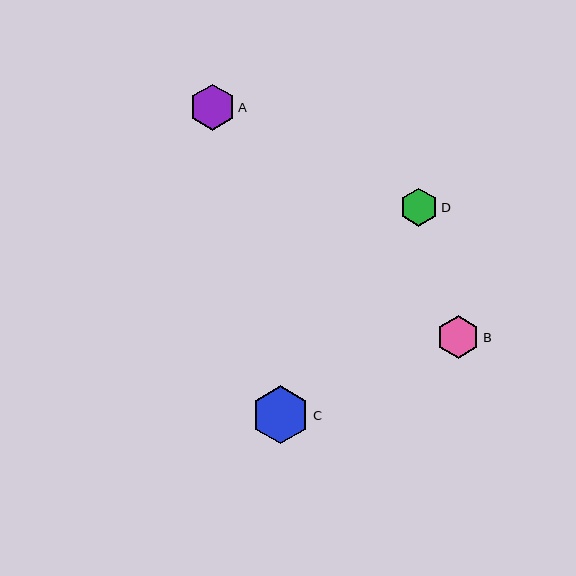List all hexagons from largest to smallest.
From largest to smallest: C, A, B, D.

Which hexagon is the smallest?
Hexagon D is the smallest with a size of approximately 38 pixels.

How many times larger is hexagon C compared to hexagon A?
Hexagon C is approximately 1.3 times the size of hexagon A.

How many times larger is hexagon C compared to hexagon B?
Hexagon C is approximately 1.3 times the size of hexagon B.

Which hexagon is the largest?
Hexagon C is the largest with a size of approximately 58 pixels.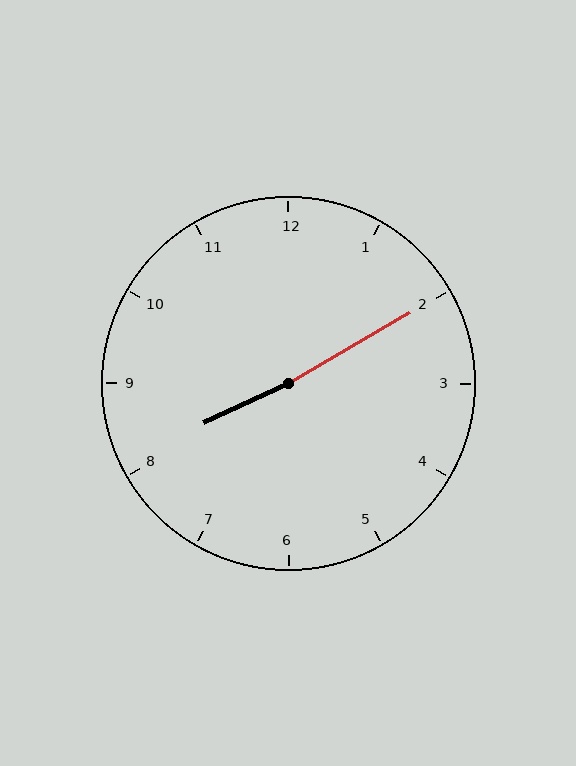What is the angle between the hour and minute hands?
Approximately 175 degrees.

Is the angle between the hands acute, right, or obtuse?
It is obtuse.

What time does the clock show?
8:10.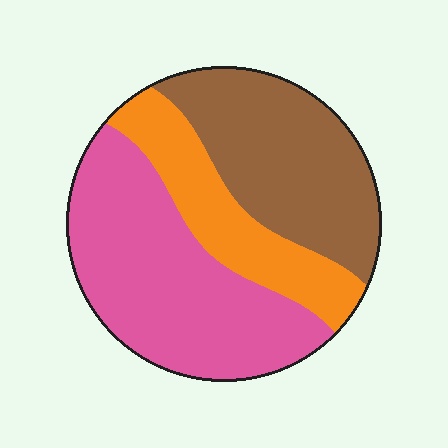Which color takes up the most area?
Pink, at roughly 45%.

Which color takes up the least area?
Orange, at roughly 20%.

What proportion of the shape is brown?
Brown covers 34% of the shape.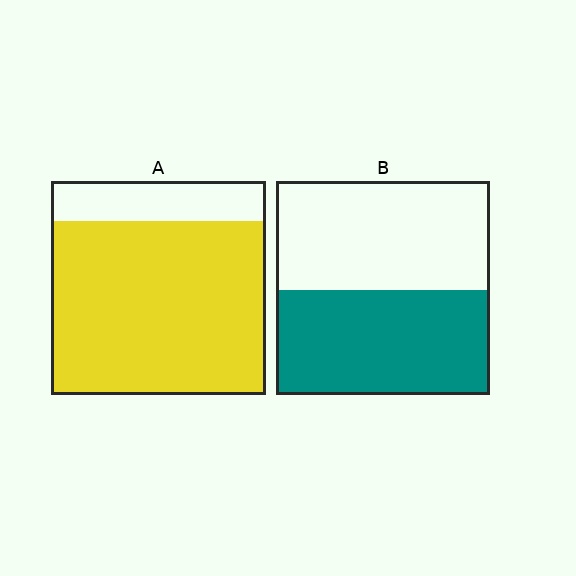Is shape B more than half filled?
Roughly half.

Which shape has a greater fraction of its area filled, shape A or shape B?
Shape A.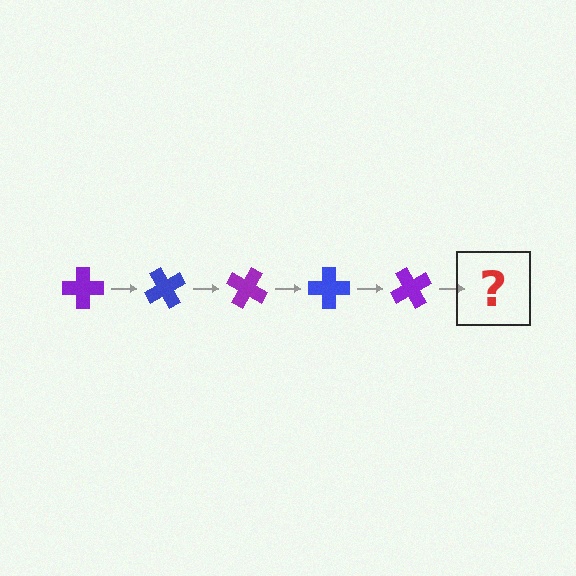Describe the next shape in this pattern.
It should be a blue cross, rotated 300 degrees from the start.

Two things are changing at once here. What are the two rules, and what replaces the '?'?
The two rules are that it rotates 60 degrees each step and the color cycles through purple and blue. The '?' should be a blue cross, rotated 300 degrees from the start.